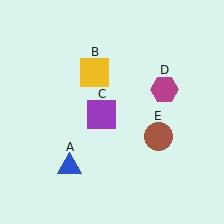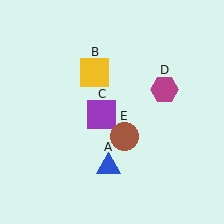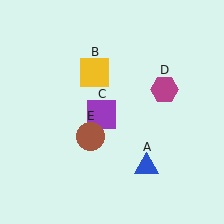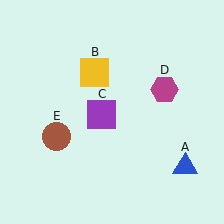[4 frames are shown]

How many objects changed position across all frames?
2 objects changed position: blue triangle (object A), brown circle (object E).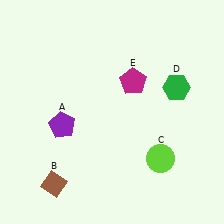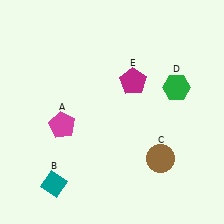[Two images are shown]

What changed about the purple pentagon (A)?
In Image 1, A is purple. In Image 2, it changed to magenta.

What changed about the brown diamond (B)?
In Image 1, B is brown. In Image 2, it changed to teal.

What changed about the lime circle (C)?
In Image 1, C is lime. In Image 2, it changed to brown.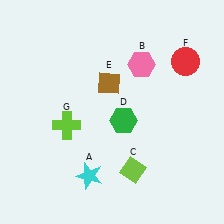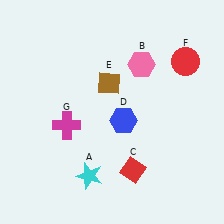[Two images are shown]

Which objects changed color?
C changed from lime to red. D changed from green to blue. G changed from lime to magenta.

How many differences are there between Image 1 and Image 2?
There are 3 differences between the two images.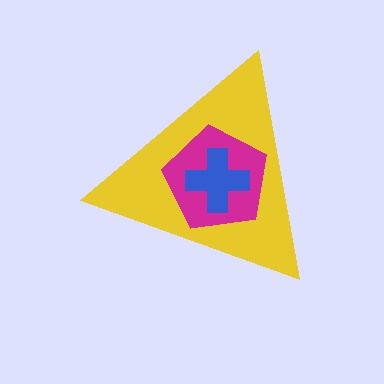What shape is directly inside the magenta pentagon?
The blue cross.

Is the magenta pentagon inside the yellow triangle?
Yes.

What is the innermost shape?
The blue cross.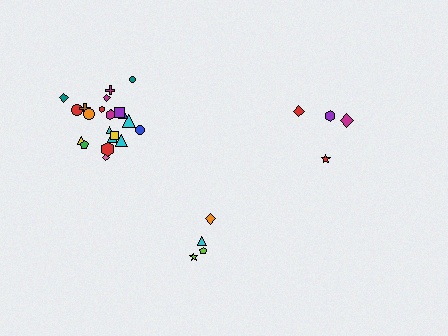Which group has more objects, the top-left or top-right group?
The top-left group.